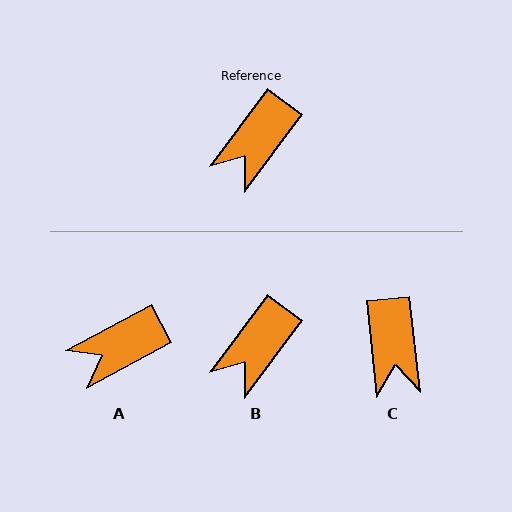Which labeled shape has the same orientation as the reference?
B.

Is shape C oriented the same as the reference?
No, it is off by about 43 degrees.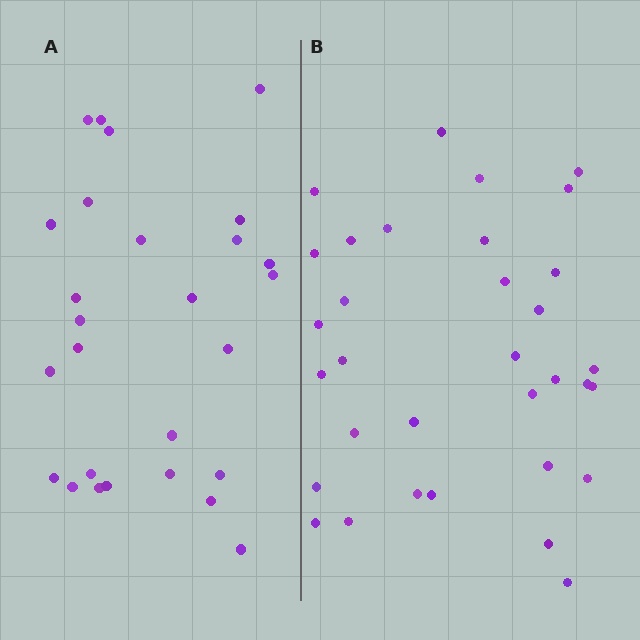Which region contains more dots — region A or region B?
Region B (the right region) has more dots.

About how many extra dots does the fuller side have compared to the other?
Region B has about 6 more dots than region A.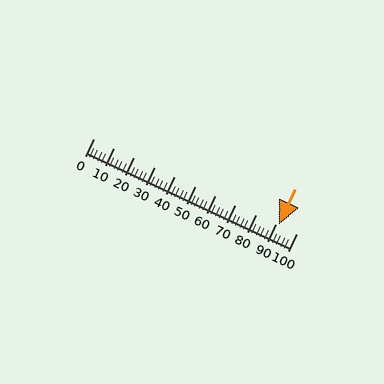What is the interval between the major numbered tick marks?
The major tick marks are spaced 10 units apart.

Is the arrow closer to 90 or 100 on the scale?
The arrow is closer to 90.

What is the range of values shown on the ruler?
The ruler shows values from 0 to 100.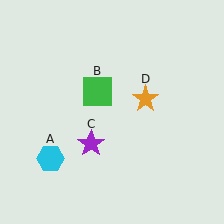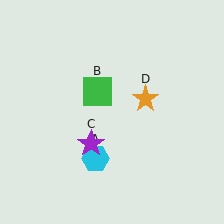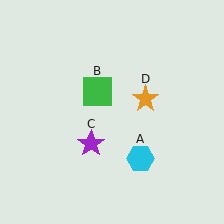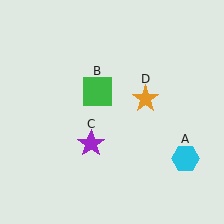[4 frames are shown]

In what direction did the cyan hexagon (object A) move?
The cyan hexagon (object A) moved right.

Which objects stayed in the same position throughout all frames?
Green square (object B) and purple star (object C) and orange star (object D) remained stationary.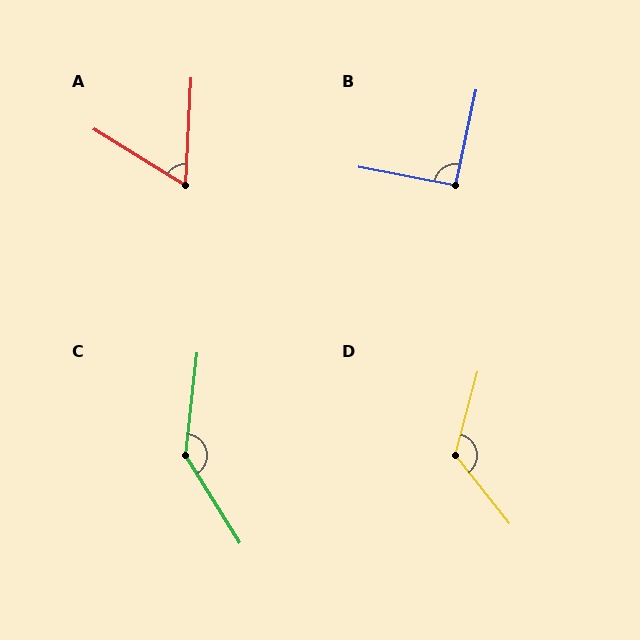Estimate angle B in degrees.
Approximately 91 degrees.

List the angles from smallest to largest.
A (62°), B (91°), D (126°), C (142°).